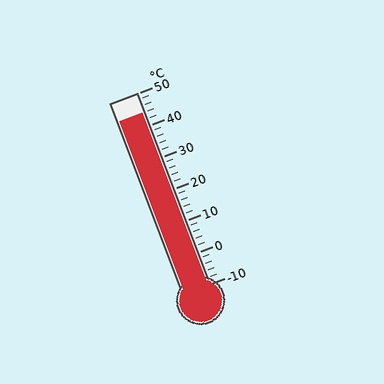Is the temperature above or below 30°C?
The temperature is above 30°C.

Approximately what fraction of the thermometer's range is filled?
The thermometer is filled to approximately 90% of its range.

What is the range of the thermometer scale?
The thermometer scale ranges from -10°C to 50°C.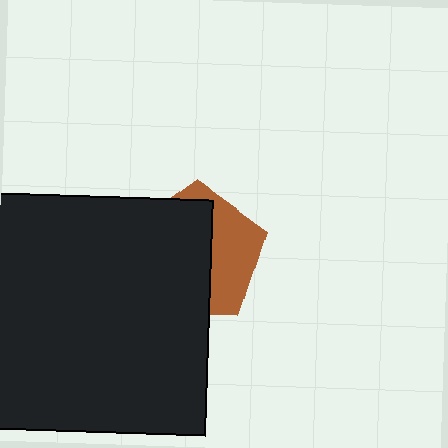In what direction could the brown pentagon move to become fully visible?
The brown pentagon could move right. That would shift it out from behind the black square entirely.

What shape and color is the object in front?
The object in front is a black square.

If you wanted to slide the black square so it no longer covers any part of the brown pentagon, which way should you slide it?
Slide it left — that is the most direct way to separate the two shapes.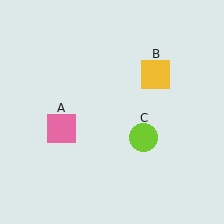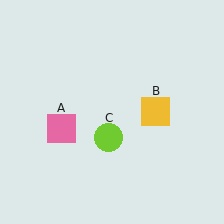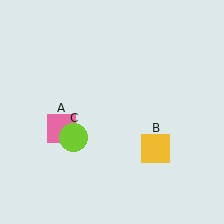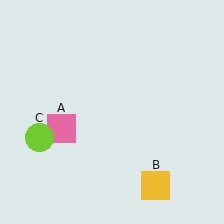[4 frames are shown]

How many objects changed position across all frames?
2 objects changed position: yellow square (object B), lime circle (object C).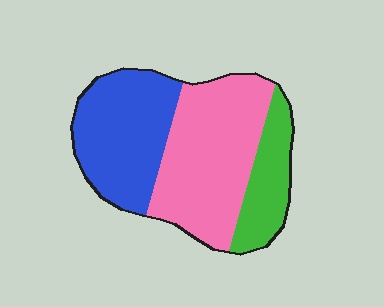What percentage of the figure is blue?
Blue takes up about three eighths (3/8) of the figure.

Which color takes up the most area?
Pink, at roughly 45%.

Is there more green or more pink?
Pink.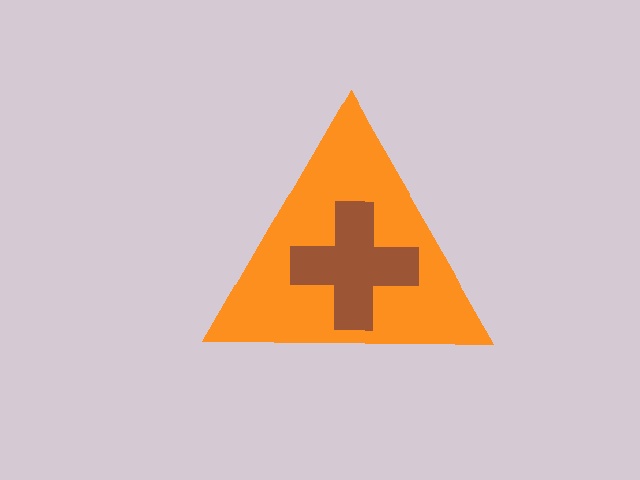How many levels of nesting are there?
2.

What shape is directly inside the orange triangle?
The brown cross.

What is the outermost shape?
The orange triangle.